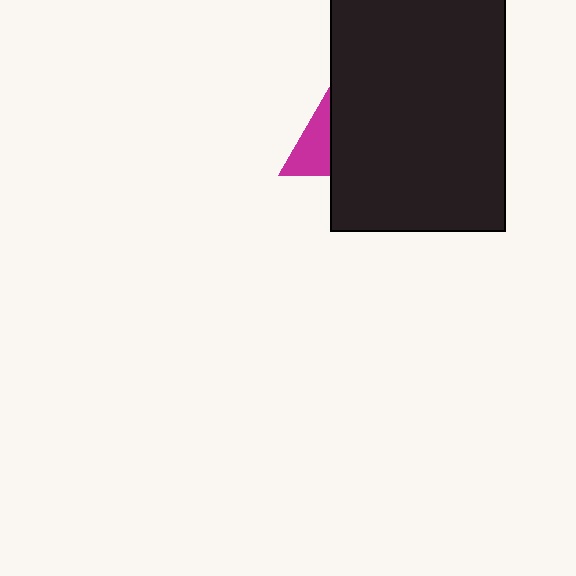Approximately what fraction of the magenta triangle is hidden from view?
Roughly 70% of the magenta triangle is hidden behind the black rectangle.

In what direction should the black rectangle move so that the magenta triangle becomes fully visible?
The black rectangle should move right. That is the shortest direction to clear the overlap and leave the magenta triangle fully visible.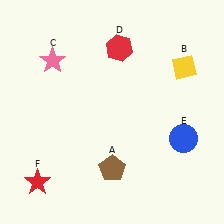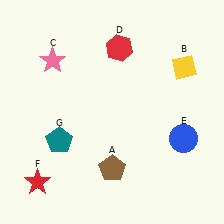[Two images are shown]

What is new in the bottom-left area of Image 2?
A teal pentagon (G) was added in the bottom-left area of Image 2.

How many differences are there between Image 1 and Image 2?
There is 1 difference between the two images.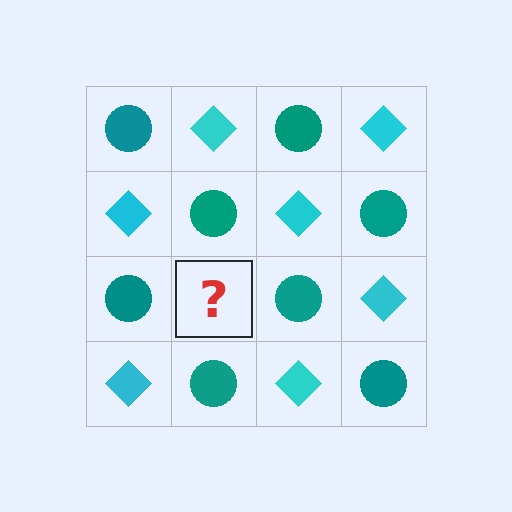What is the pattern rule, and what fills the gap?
The rule is that it alternates teal circle and cyan diamond in a checkerboard pattern. The gap should be filled with a cyan diamond.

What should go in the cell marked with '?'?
The missing cell should contain a cyan diamond.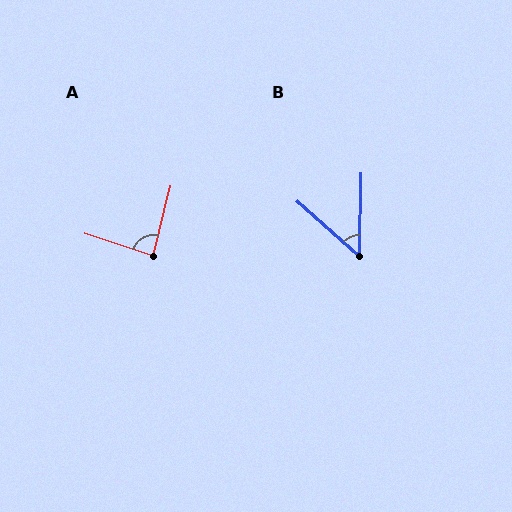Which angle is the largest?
A, at approximately 86 degrees.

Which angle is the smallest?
B, at approximately 50 degrees.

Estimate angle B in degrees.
Approximately 50 degrees.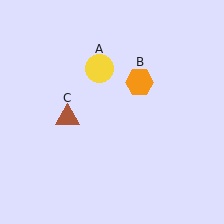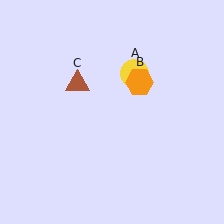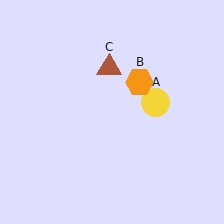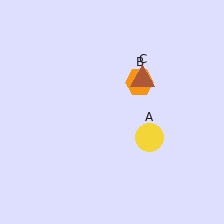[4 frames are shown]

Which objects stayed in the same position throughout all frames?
Orange hexagon (object B) remained stationary.